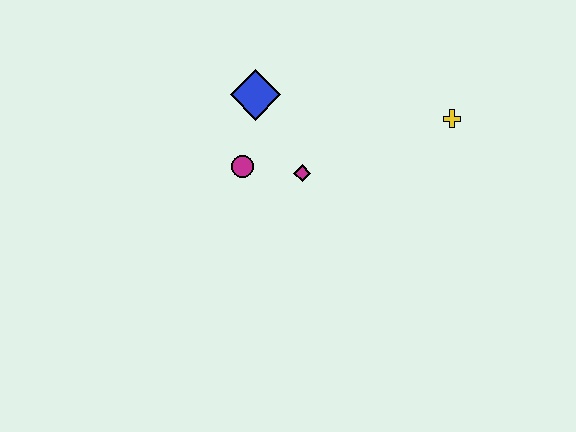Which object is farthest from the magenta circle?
The yellow cross is farthest from the magenta circle.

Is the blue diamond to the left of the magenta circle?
No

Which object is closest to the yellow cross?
The magenta diamond is closest to the yellow cross.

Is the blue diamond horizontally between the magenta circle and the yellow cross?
Yes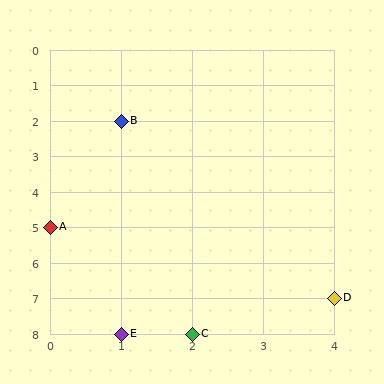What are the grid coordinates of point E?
Point E is at grid coordinates (1, 8).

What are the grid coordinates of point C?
Point C is at grid coordinates (2, 8).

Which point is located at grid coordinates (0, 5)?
Point A is at (0, 5).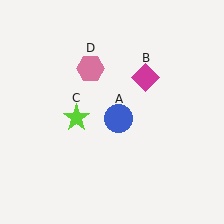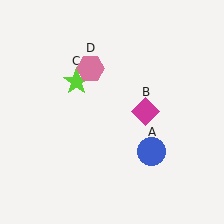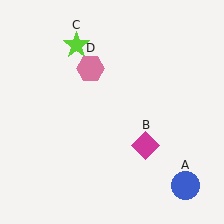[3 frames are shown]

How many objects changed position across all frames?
3 objects changed position: blue circle (object A), magenta diamond (object B), lime star (object C).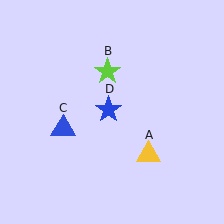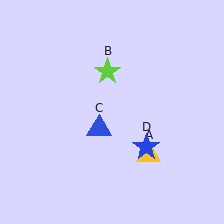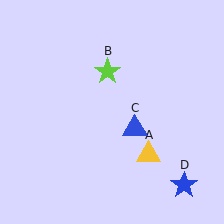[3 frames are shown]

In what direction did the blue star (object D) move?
The blue star (object D) moved down and to the right.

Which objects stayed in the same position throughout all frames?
Yellow triangle (object A) and lime star (object B) remained stationary.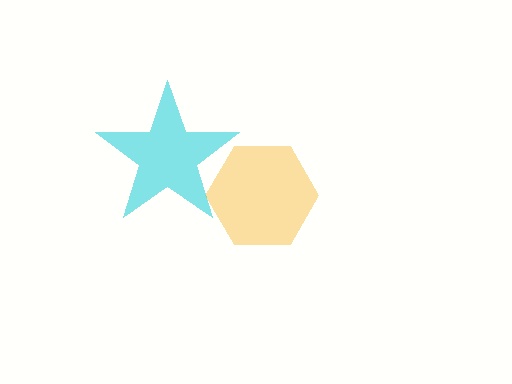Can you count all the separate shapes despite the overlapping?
Yes, there are 2 separate shapes.